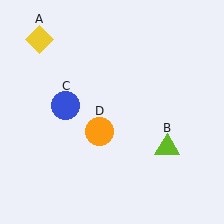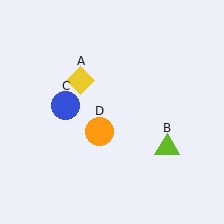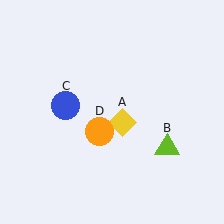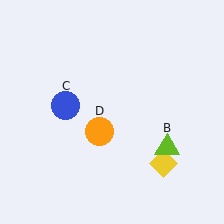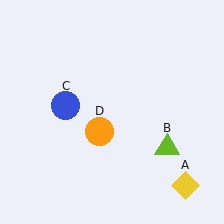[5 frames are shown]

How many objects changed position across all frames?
1 object changed position: yellow diamond (object A).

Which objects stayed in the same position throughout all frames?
Lime triangle (object B) and blue circle (object C) and orange circle (object D) remained stationary.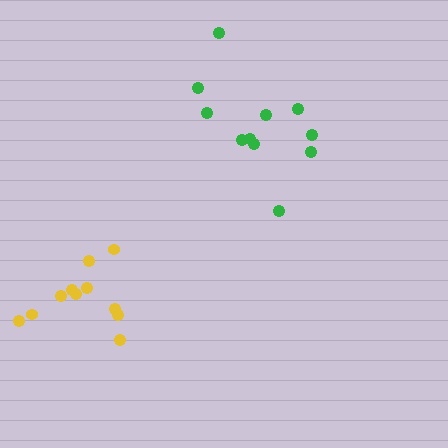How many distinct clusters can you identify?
There are 2 distinct clusters.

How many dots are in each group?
Group 1: 11 dots, Group 2: 11 dots (22 total).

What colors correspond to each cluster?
The clusters are colored: green, yellow.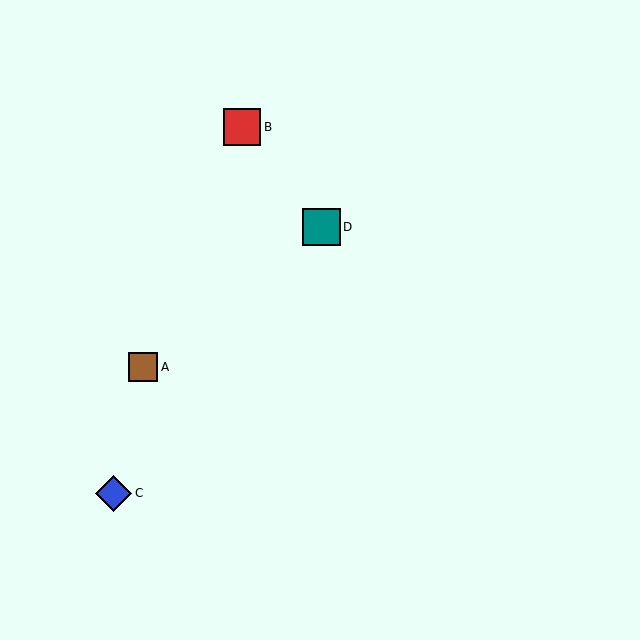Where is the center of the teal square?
The center of the teal square is at (321, 227).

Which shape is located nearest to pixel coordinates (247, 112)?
The red square (labeled B) at (242, 127) is nearest to that location.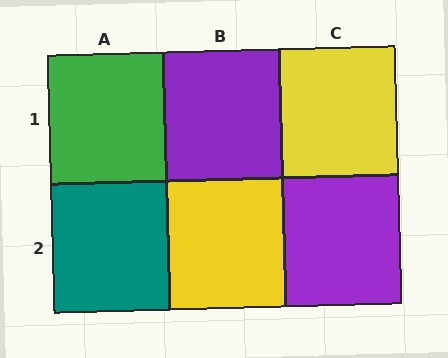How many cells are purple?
2 cells are purple.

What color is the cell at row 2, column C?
Purple.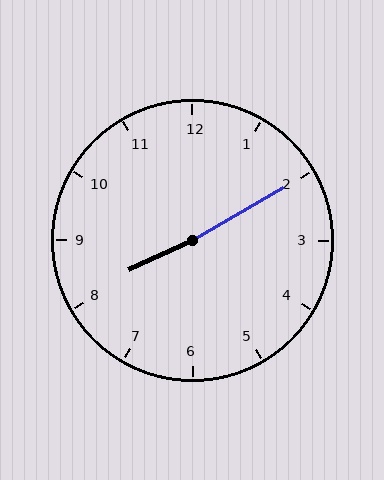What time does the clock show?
8:10.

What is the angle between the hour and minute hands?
Approximately 175 degrees.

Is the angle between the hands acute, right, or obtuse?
It is obtuse.